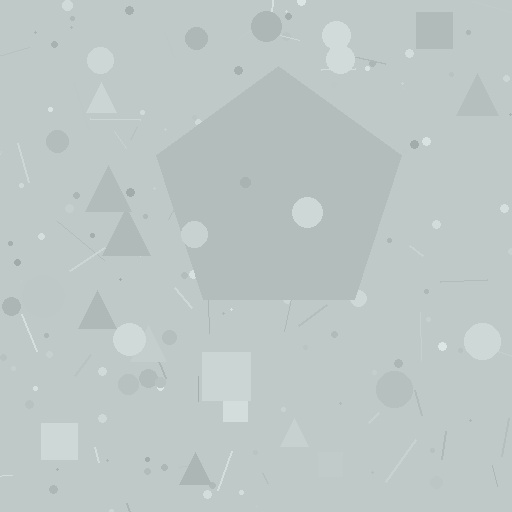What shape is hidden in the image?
A pentagon is hidden in the image.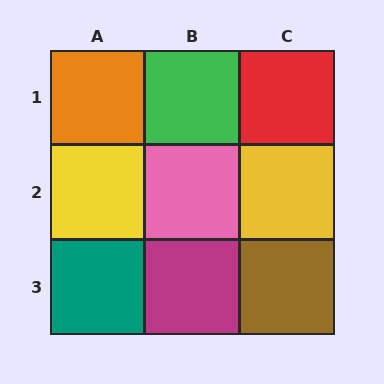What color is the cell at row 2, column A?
Yellow.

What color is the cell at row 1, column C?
Red.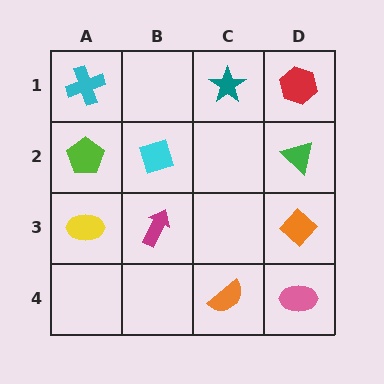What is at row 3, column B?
A magenta arrow.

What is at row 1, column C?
A teal star.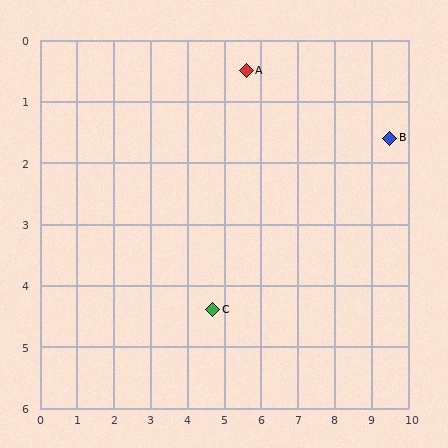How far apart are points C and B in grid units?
Points C and B are about 5.6 grid units apart.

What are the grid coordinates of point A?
Point A is at approximately (5.6, 0.5).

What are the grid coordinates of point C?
Point C is at approximately (4.7, 4.4).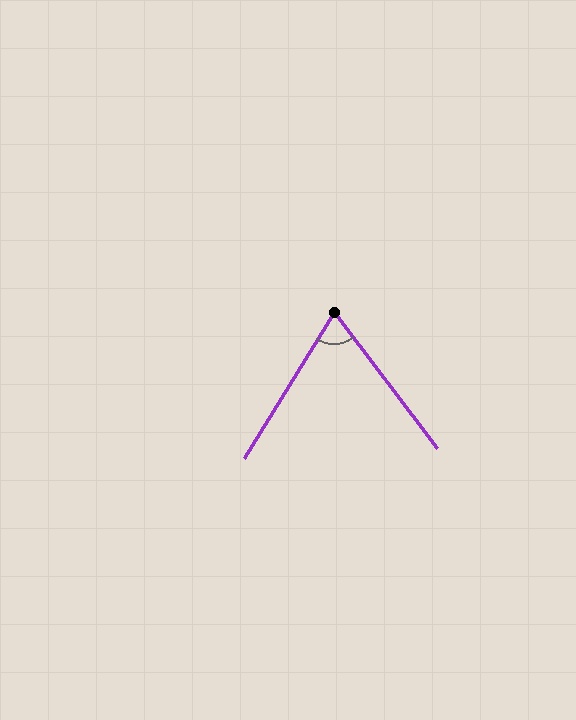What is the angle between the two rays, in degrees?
Approximately 69 degrees.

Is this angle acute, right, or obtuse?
It is acute.